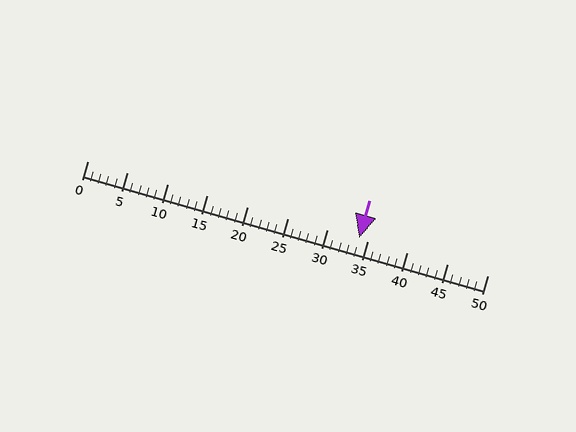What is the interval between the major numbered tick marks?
The major tick marks are spaced 5 units apart.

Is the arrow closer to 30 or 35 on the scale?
The arrow is closer to 35.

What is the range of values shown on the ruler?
The ruler shows values from 0 to 50.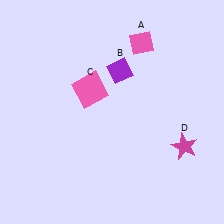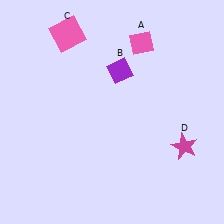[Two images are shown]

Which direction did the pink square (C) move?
The pink square (C) moved up.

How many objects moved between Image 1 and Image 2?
1 object moved between the two images.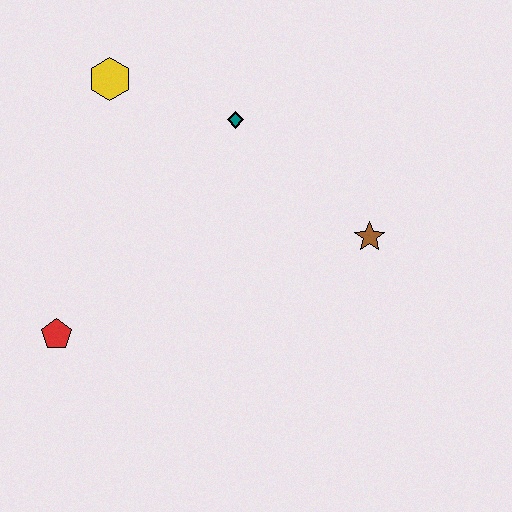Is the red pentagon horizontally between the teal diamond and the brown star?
No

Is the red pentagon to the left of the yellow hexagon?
Yes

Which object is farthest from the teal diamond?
The red pentagon is farthest from the teal diamond.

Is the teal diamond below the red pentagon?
No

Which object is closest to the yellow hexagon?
The teal diamond is closest to the yellow hexagon.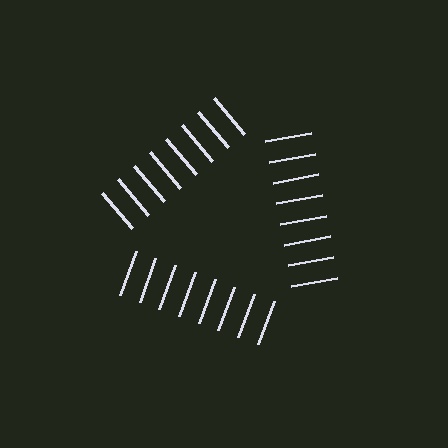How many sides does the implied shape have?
3 sides — the line-ends trace a triangle.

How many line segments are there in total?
24 — 8 along each of the 3 edges.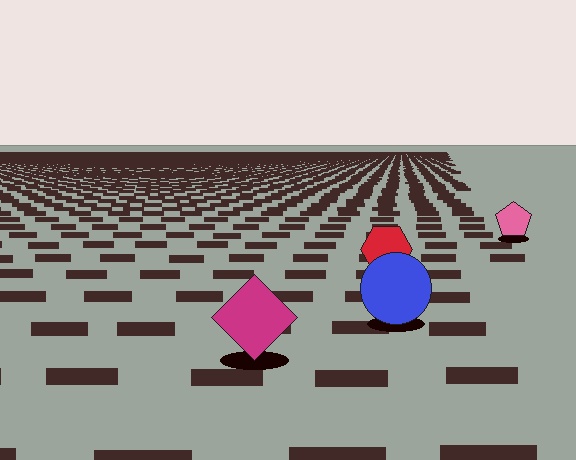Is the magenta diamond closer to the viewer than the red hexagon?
Yes. The magenta diamond is closer — you can tell from the texture gradient: the ground texture is coarser near it.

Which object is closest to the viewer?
The magenta diamond is closest. The texture marks near it are larger and more spread out.